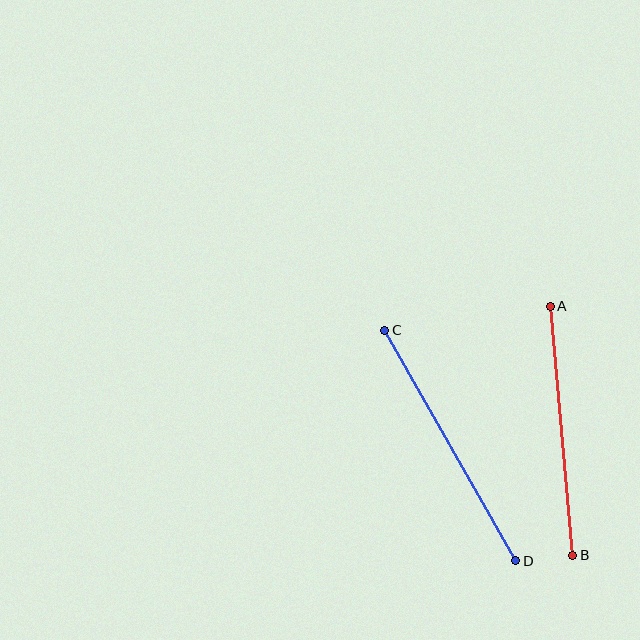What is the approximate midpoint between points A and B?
The midpoint is at approximately (561, 431) pixels.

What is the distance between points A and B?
The distance is approximately 250 pixels.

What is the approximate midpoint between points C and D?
The midpoint is at approximately (450, 446) pixels.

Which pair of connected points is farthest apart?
Points C and D are farthest apart.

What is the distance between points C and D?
The distance is approximately 265 pixels.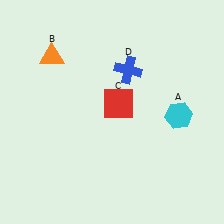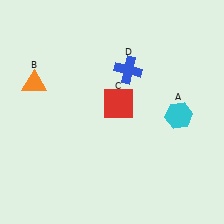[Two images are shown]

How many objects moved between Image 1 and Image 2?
1 object moved between the two images.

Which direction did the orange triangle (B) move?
The orange triangle (B) moved down.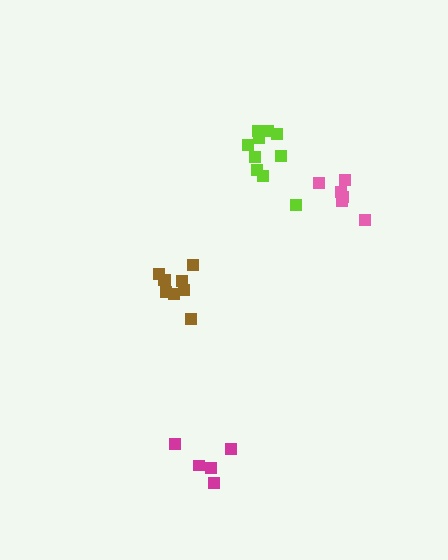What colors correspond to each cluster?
The clusters are colored: pink, brown, lime, magenta.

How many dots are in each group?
Group 1: 6 dots, Group 2: 9 dots, Group 3: 10 dots, Group 4: 5 dots (30 total).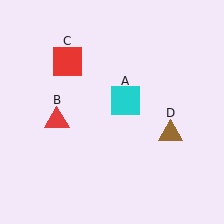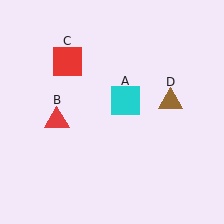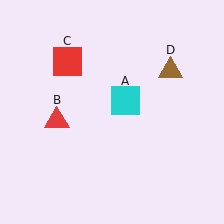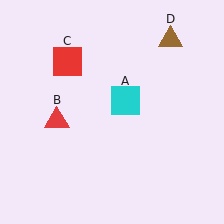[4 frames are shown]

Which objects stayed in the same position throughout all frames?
Cyan square (object A) and red triangle (object B) and red square (object C) remained stationary.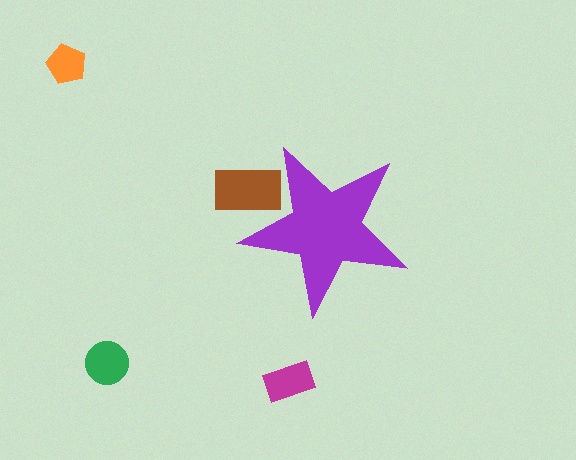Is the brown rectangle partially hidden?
Yes, the brown rectangle is partially hidden behind the purple star.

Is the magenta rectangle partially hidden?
No, the magenta rectangle is fully visible.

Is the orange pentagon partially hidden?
No, the orange pentagon is fully visible.